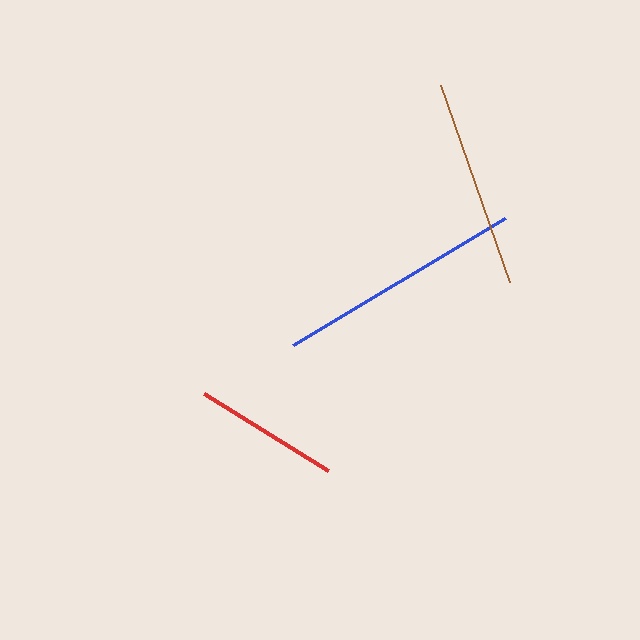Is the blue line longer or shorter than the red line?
The blue line is longer than the red line.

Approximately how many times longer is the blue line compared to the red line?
The blue line is approximately 1.7 times the length of the red line.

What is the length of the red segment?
The red segment is approximately 146 pixels long.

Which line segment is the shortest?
The red line is the shortest at approximately 146 pixels.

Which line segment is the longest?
The blue line is the longest at approximately 247 pixels.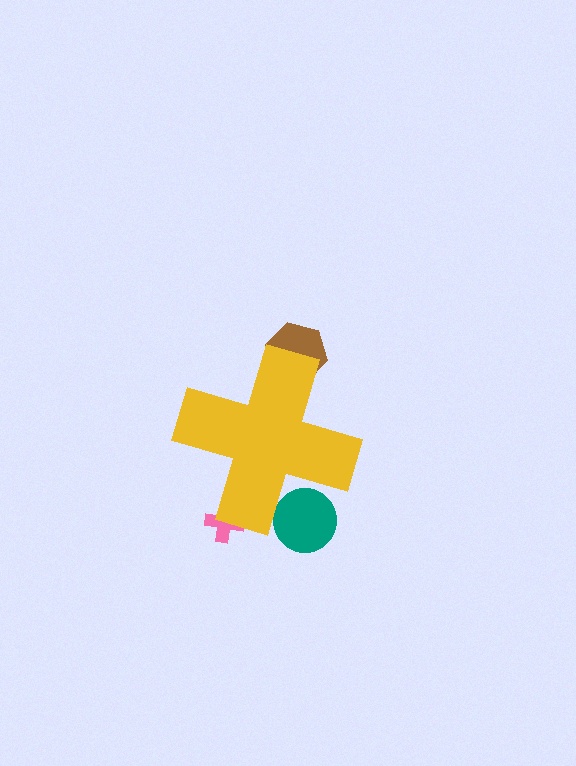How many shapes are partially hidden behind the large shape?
3 shapes are partially hidden.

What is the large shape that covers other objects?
A yellow cross.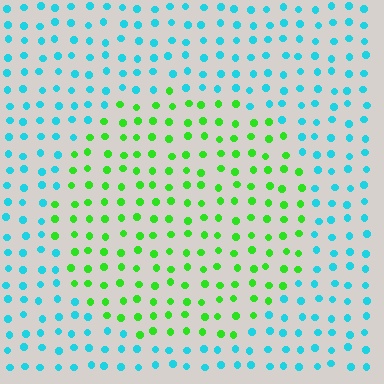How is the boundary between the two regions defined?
The boundary is defined purely by a slight shift in hue (about 69 degrees). Spacing, size, and orientation are identical on both sides.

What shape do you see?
I see a circle.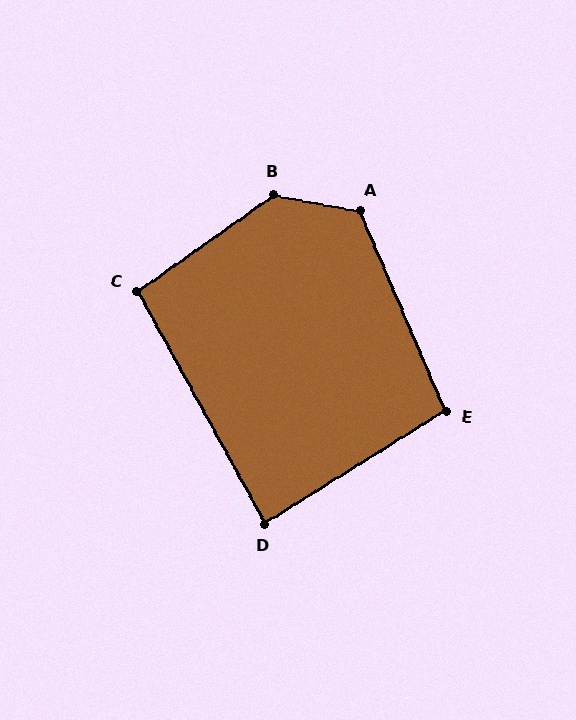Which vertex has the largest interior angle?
B, at approximately 134 degrees.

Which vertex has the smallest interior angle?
D, at approximately 87 degrees.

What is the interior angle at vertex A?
Approximately 124 degrees (obtuse).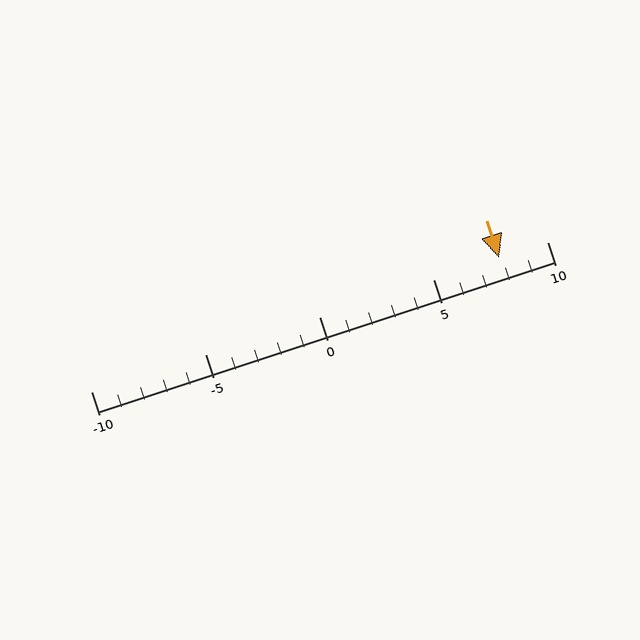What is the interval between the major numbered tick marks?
The major tick marks are spaced 5 units apart.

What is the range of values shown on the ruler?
The ruler shows values from -10 to 10.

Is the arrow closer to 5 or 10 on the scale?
The arrow is closer to 10.